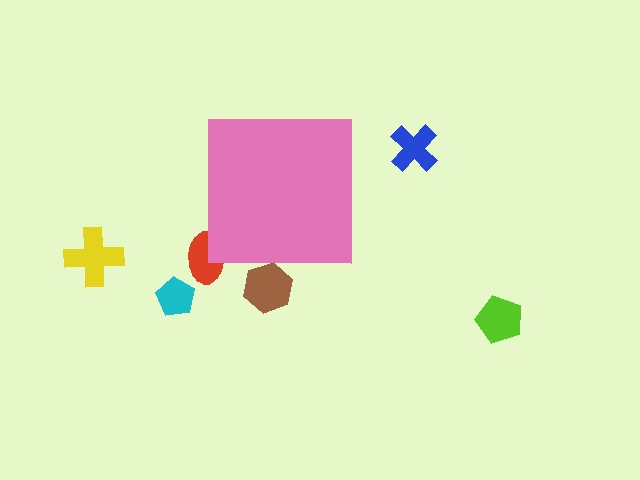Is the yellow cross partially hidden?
No, the yellow cross is fully visible.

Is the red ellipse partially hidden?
Yes, the red ellipse is partially hidden behind the pink square.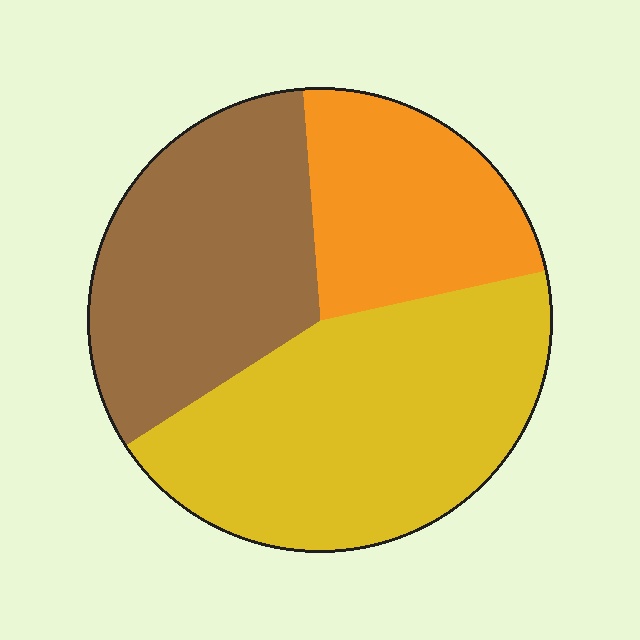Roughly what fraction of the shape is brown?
Brown takes up about one third (1/3) of the shape.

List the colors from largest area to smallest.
From largest to smallest: yellow, brown, orange.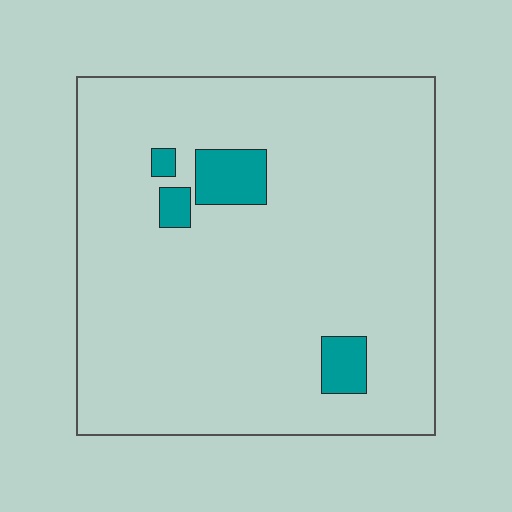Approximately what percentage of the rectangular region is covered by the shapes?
Approximately 5%.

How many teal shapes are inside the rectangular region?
4.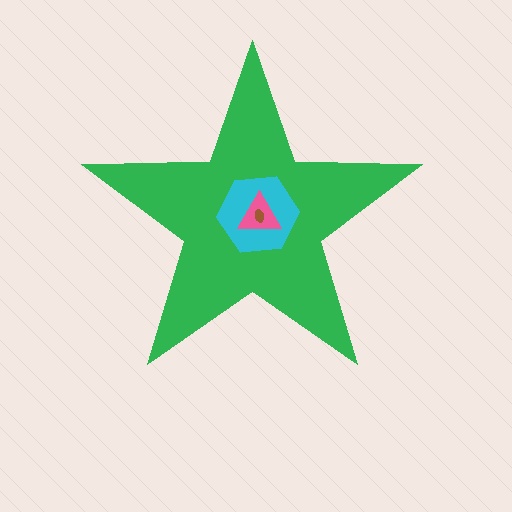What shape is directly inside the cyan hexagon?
The pink triangle.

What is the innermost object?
The brown ellipse.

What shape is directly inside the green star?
The cyan hexagon.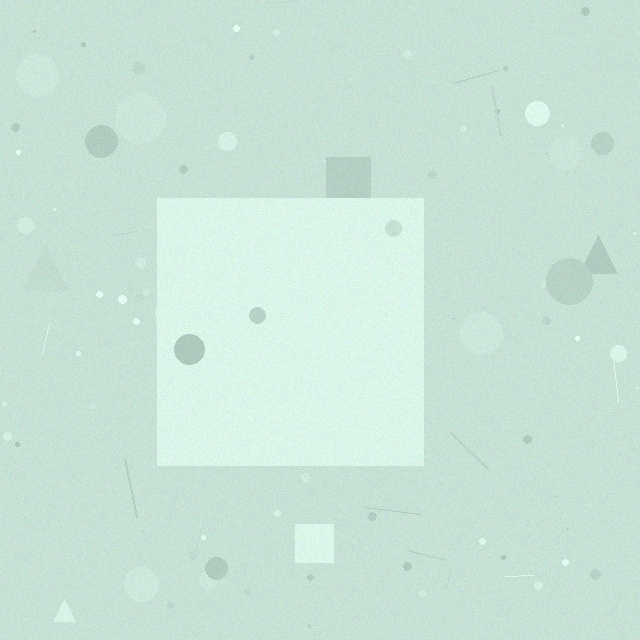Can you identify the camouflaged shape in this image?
The camouflaged shape is a square.